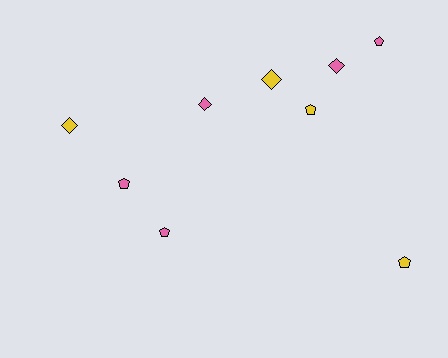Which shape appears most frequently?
Pentagon, with 5 objects.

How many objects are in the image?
There are 9 objects.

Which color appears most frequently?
Pink, with 5 objects.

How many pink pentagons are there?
There are 3 pink pentagons.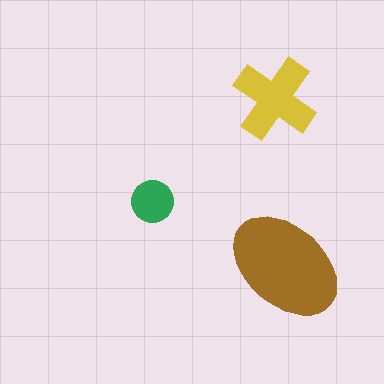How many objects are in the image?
There are 3 objects in the image.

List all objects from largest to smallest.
The brown ellipse, the yellow cross, the green circle.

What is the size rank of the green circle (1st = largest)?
3rd.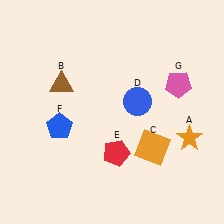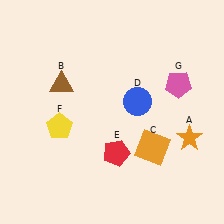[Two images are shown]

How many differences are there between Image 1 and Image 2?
There is 1 difference between the two images.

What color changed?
The pentagon (F) changed from blue in Image 1 to yellow in Image 2.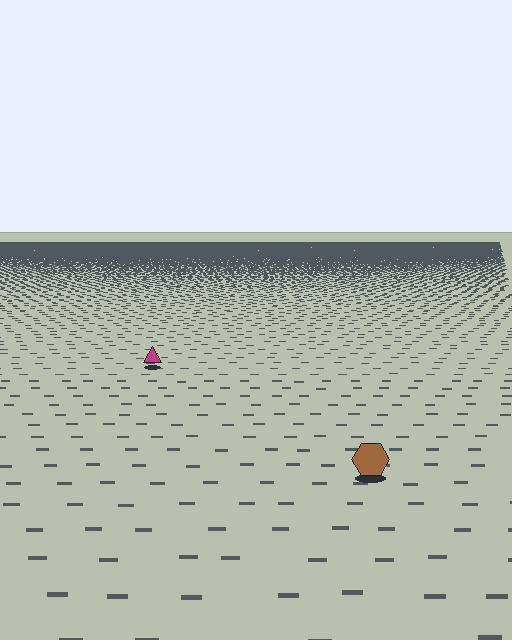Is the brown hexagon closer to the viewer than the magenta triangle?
Yes. The brown hexagon is closer — you can tell from the texture gradient: the ground texture is coarser near it.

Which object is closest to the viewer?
The brown hexagon is closest. The texture marks near it are larger and more spread out.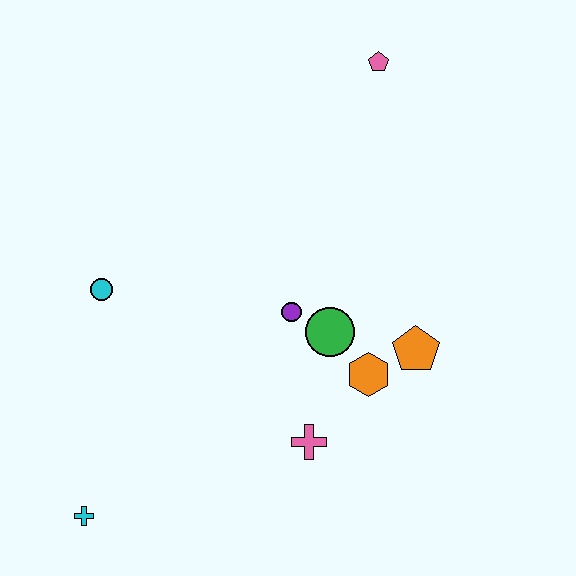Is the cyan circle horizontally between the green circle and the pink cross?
No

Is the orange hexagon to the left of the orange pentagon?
Yes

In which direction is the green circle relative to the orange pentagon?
The green circle is to the left of the orange pentagon.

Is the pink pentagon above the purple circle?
Yes